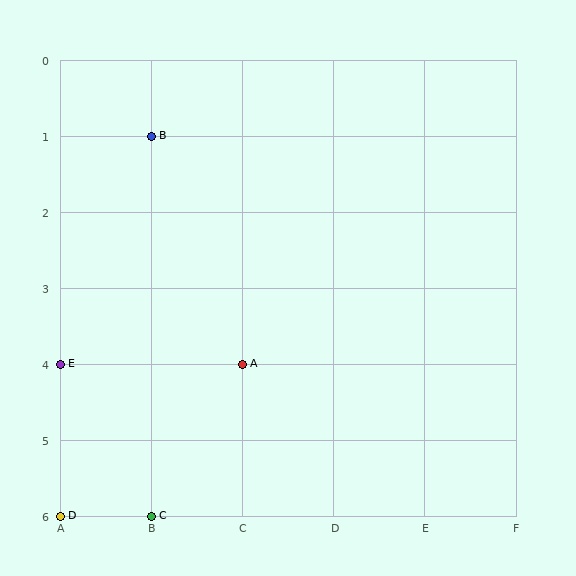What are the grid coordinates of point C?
Point C is at grid coordinates (B, 6).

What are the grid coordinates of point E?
Point E is at grid coordinates (A, 4).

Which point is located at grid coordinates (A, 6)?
Point D is at (A, 6).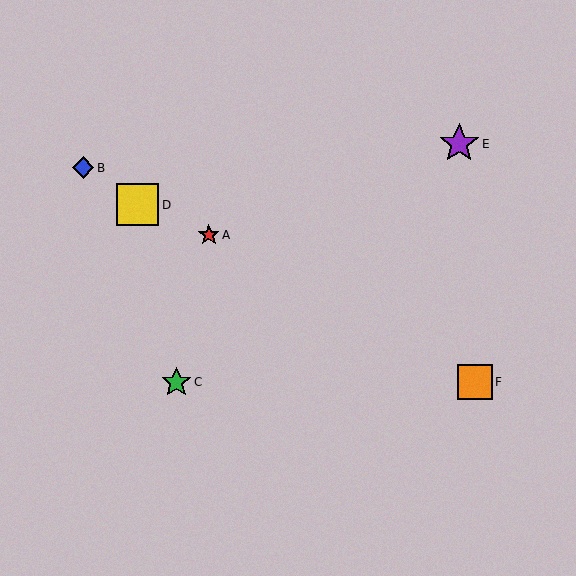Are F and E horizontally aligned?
No, F is at y≈382 and E is at y≈144.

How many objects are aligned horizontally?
2 objects (C, F) are aligned horizontally.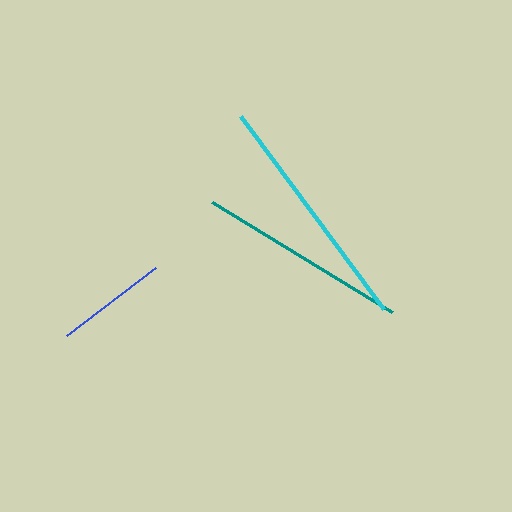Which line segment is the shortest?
The blue line is the shortest at approximately 112 pixels.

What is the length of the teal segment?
The teal segment is approximately 212 pixels long.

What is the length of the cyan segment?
The cyan segment is approximately 240 pixels long.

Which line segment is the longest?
The cyan line is the longest at approximately 240 pixels.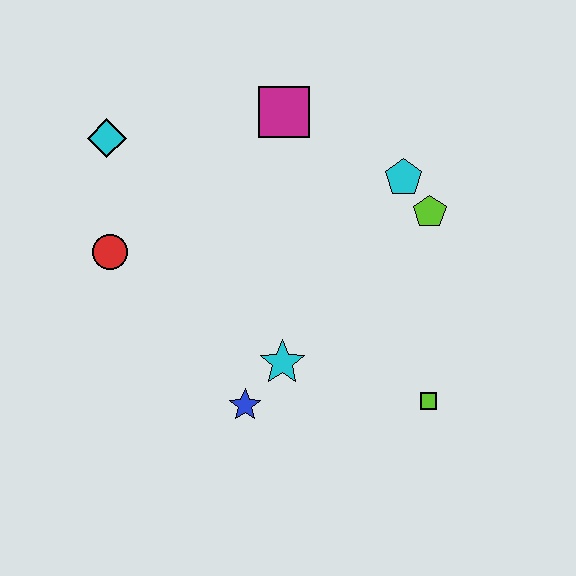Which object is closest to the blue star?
The cyan star is closest to the blue star.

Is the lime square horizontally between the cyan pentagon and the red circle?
No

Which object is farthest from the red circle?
The lime square is farthest from the red circle.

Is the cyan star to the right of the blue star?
Yes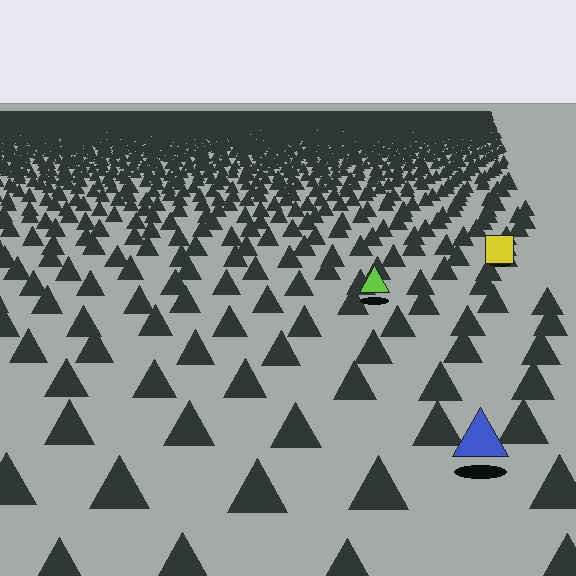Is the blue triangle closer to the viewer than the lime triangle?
Yes. The blue triangle is closer — you can tell from the texture gradient: the ground texture is coarser near it.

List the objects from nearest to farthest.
From nearest to farthest: the blue triangle, the lime triangle, the yellow square.